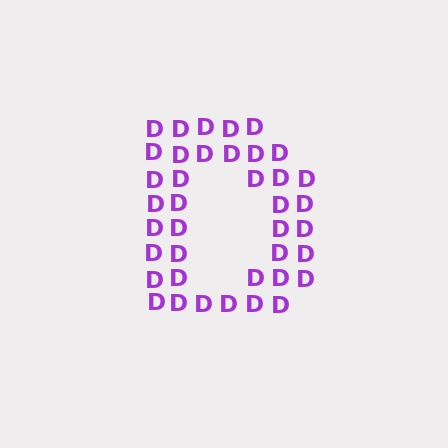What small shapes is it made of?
It is made of small letter D's.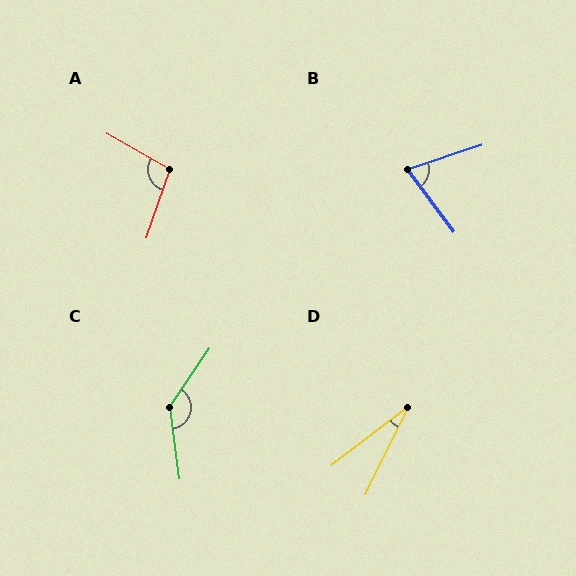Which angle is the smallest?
D, at approximately 27 degrees.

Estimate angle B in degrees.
Approximately 72 degrees.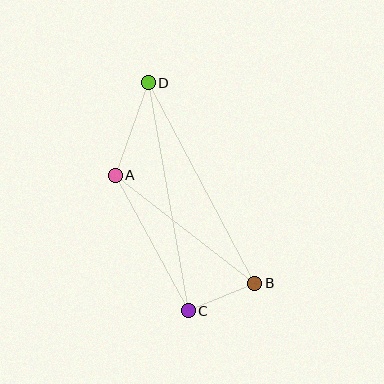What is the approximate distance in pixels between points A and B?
The distance between A and B is approximately 177 pixels.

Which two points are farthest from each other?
Points C and D are farthest from each other.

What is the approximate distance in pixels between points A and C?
The distance between A and C is approximately 154 pixels.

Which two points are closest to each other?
Points B and C are closest to each other.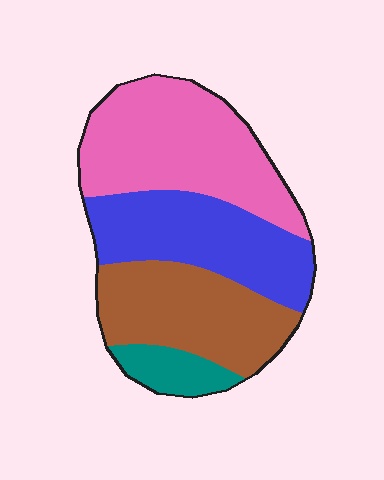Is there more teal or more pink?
Pink.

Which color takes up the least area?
Teal, at roughly 10%.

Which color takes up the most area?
Pink, at roughly 35%.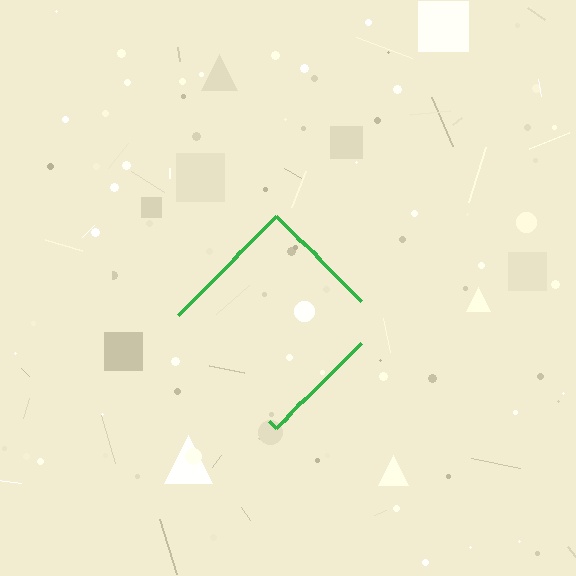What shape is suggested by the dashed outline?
The dashed outline suggests a diamond.